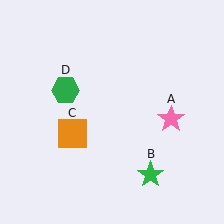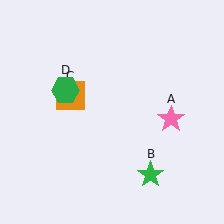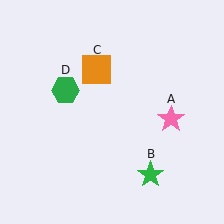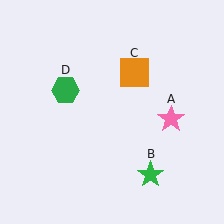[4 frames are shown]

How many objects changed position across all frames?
1 object changed position: orange square (object C).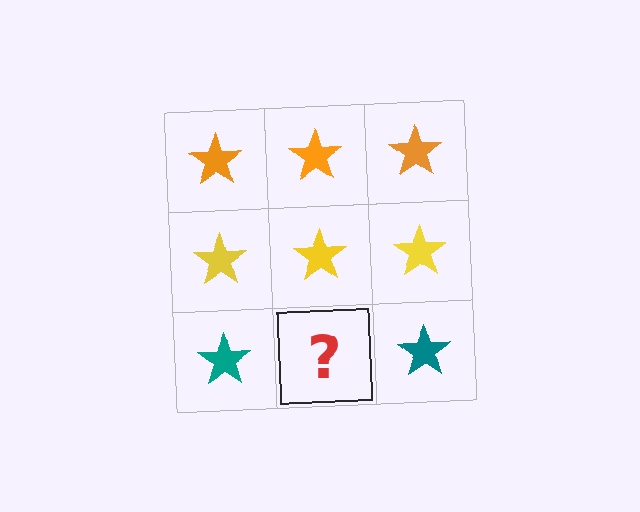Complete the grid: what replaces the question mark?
The question mark should be replaced with a teal star.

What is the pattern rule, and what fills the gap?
The rule is that each row has a consistent color. The gap should be filled with a teal star.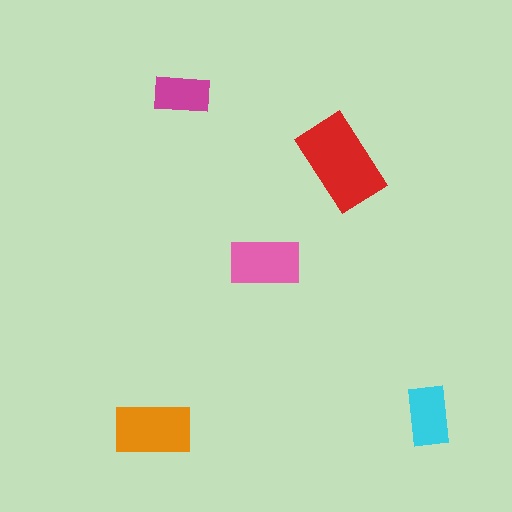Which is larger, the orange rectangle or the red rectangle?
The red one.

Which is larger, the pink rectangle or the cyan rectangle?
The pink one.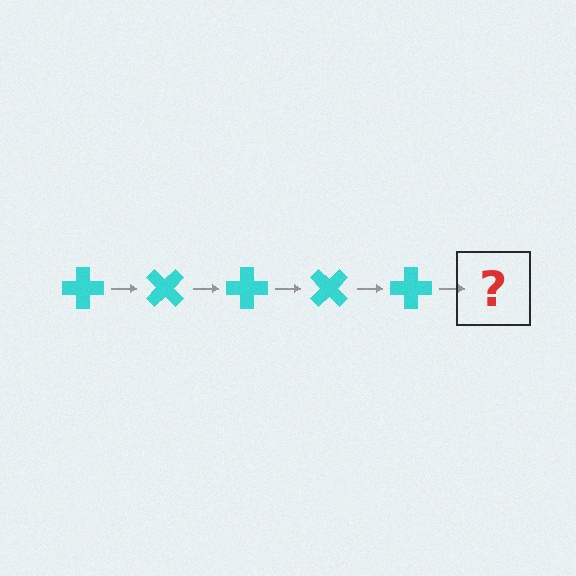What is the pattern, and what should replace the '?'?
The pattern is that the cross rotates 45 degrees each step. The '?' should be a cyan cross rotated 225 degrees.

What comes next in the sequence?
The next element should be a cyan cross rotated 225 degrees.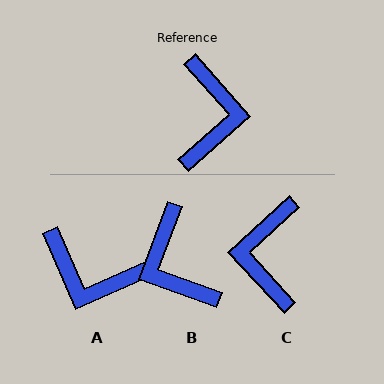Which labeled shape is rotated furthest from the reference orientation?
C, about 179 degrees away.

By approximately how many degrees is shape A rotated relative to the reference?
Approximately 108 degrees clockwise.